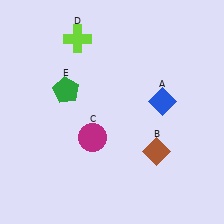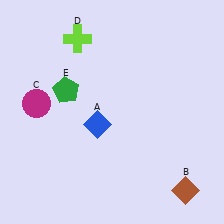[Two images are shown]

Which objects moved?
The objects that moved are: the blue diamond (A), the brown diamond (B), the magenta circle (C).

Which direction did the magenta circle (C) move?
The magenta circle (C) moved left.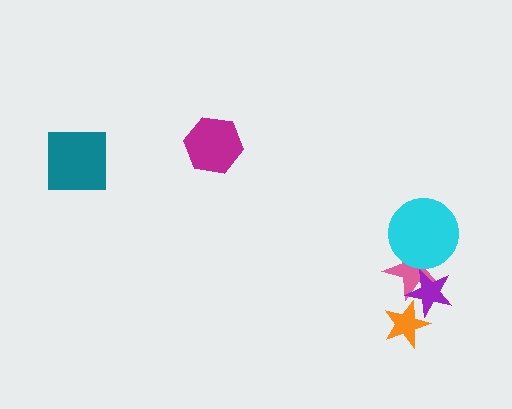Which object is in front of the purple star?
The orange star is in front of the purple star.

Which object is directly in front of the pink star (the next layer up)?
The purple star is directly in front of the pink star.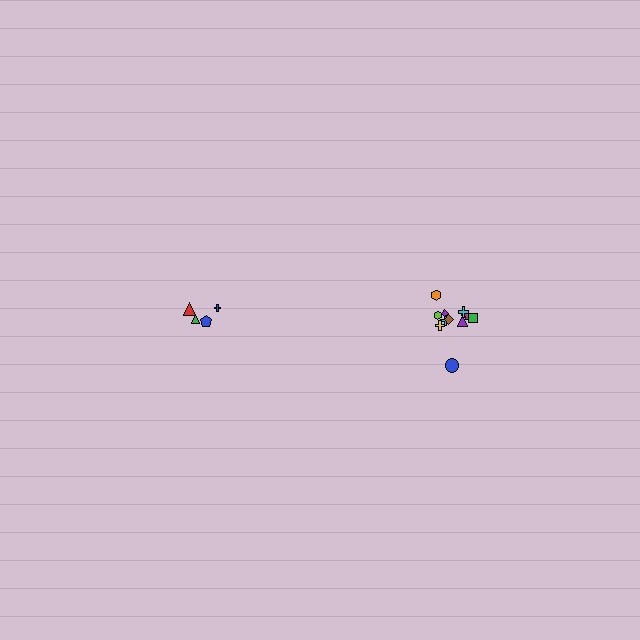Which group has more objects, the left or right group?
The right group.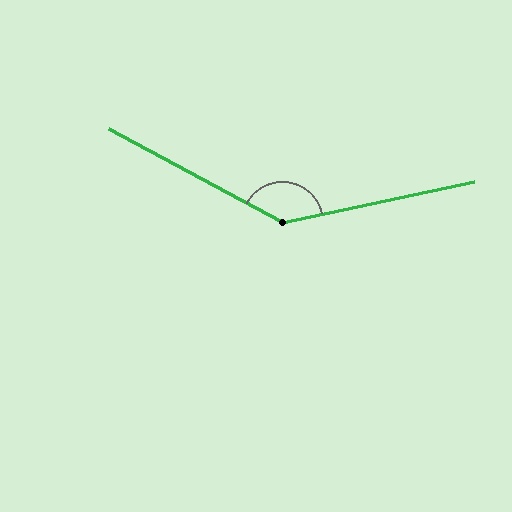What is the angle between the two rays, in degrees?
Approximately 140 degrees.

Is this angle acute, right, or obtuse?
It is obtuse.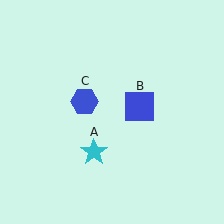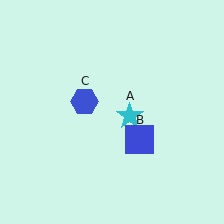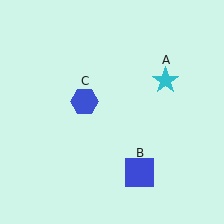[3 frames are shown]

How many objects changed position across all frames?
2 objects changed position: cyan star (object A), blue square (object B).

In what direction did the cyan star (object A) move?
The cyan star (object A) moved up and to the right.